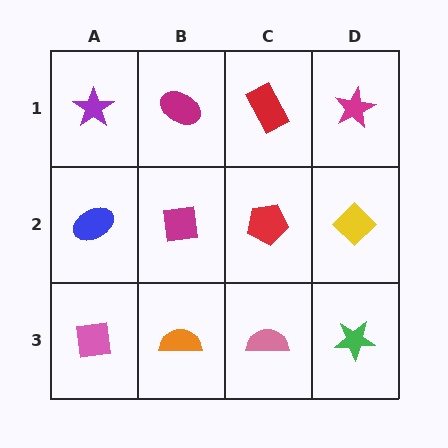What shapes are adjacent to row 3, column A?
A blue ellipse (row 2, column A), an orange semicircle (row 3, column B).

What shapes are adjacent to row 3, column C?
A red pentagon (row 2, column C), an orange semicircle (row 3, column B), a green star (row 3, column D).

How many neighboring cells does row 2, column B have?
4.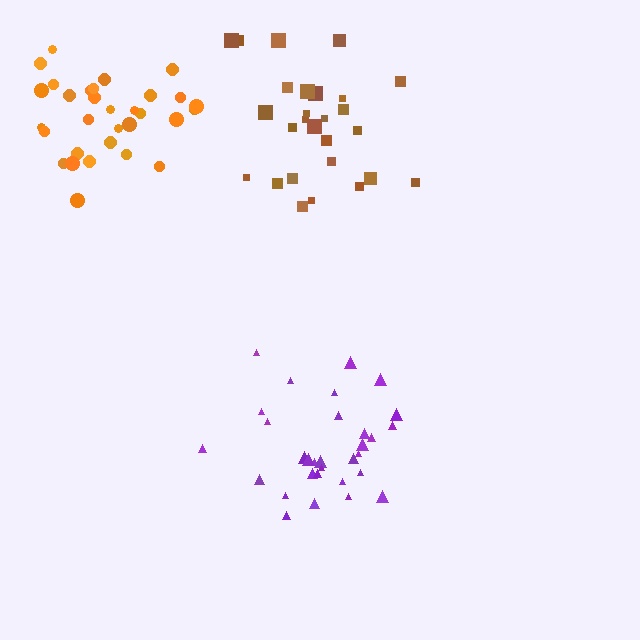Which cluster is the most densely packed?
Purple.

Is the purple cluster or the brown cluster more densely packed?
Purple.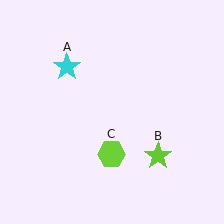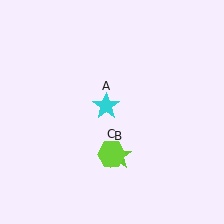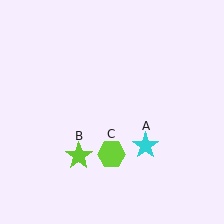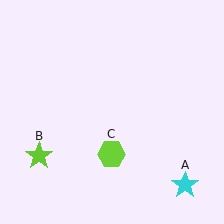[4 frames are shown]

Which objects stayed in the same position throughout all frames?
Lime hexagon (object C) remained stationary.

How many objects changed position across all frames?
2 objects changed position: cyan star (object A), lime star (object B).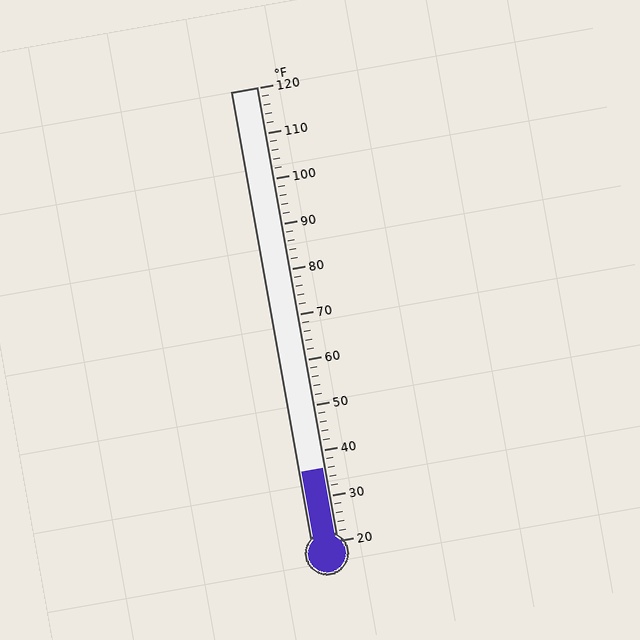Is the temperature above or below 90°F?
The temperature is below 90°F.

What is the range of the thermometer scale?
The thermometer scale ranges from 20°F to 120°F.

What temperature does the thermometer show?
The thermometer shows approximately 36°F.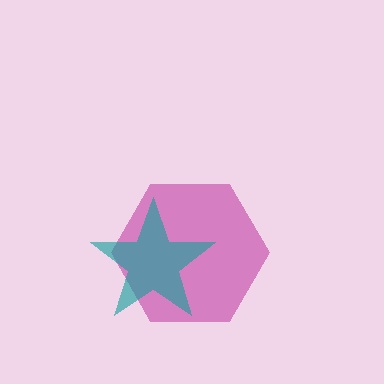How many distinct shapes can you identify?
There are 2 distinct shapes: a magenta hexagon, a teal star.